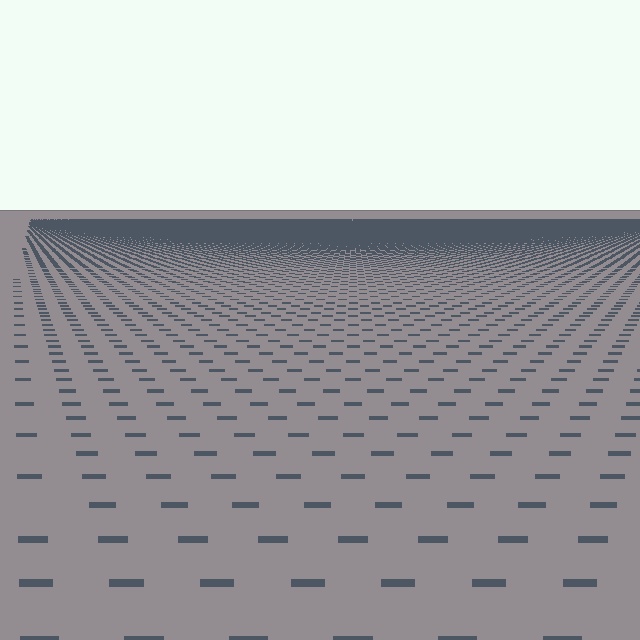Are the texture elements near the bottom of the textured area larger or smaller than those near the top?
Larger. Near the bottom, elements are closer to the viewer and appear at a bigger on-screen size.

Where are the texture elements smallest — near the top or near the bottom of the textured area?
Near the top.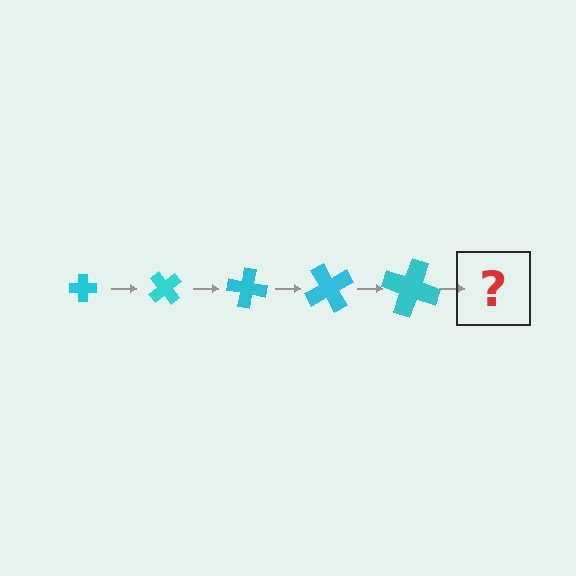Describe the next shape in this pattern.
It should be a cross, larger than the previous one and rotated 250 degrees from the start.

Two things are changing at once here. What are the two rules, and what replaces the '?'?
The two rules are that the cross grows larger each step and it rotates 50 degrees each step. The '?' should be a cross, larger than the previous one and rotated 250 degrees from the start.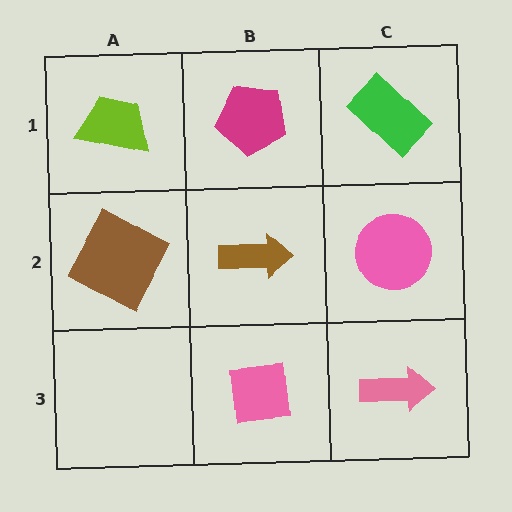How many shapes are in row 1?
3 shapes.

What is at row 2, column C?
A pink circle.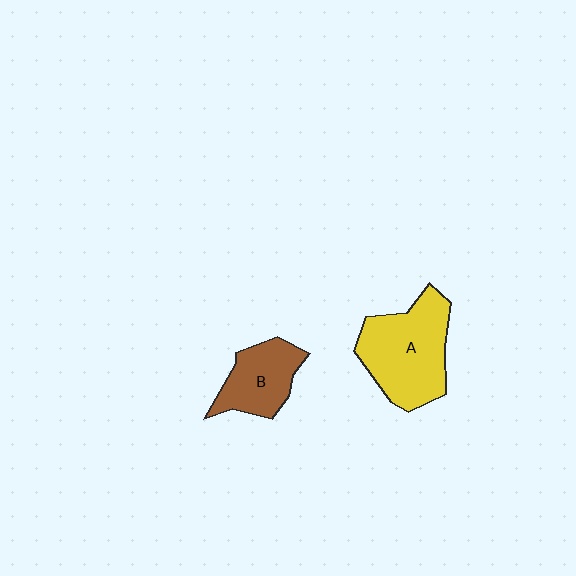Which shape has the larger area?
Shape A (yellow).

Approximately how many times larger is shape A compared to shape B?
Approximately 1.6 times.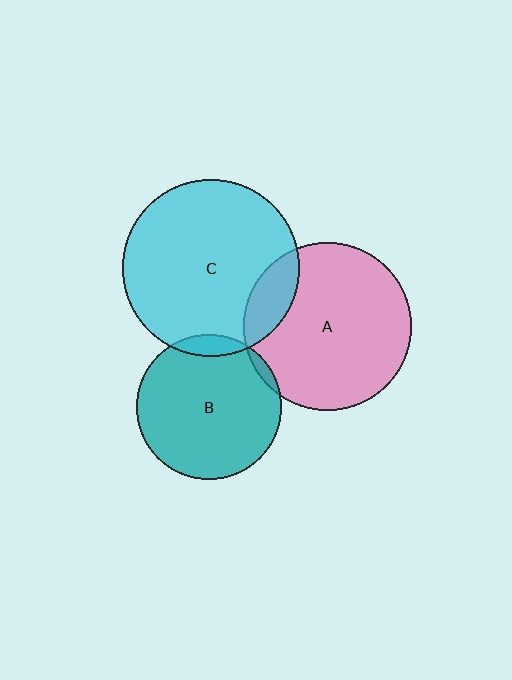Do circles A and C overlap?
Yes.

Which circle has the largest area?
Circle C (cyan).